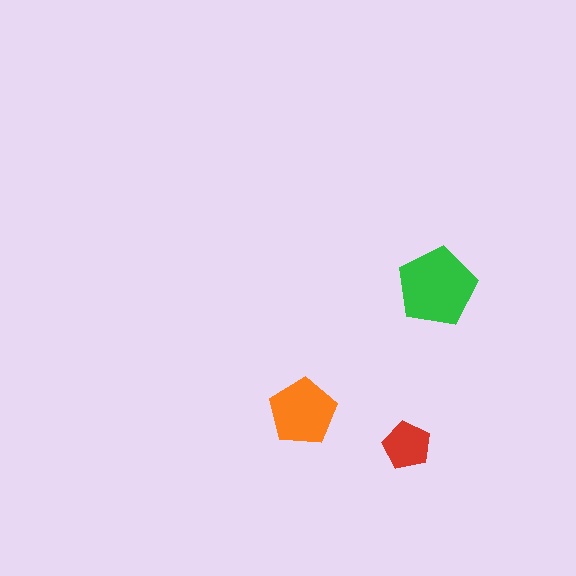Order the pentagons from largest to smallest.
the green one, the orange one, the red one.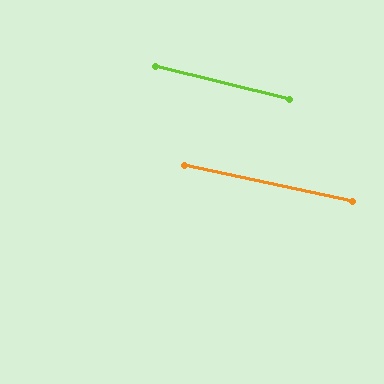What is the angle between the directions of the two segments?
Approximately 2 degrees.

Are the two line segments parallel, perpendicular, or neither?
Parallel — their directions differ by only 1.9°.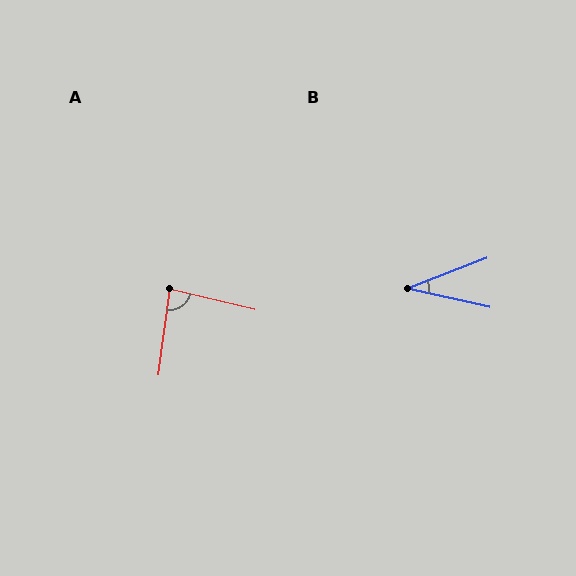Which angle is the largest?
A, at approximately 84 degrees.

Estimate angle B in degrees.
Approximately 34 degrees.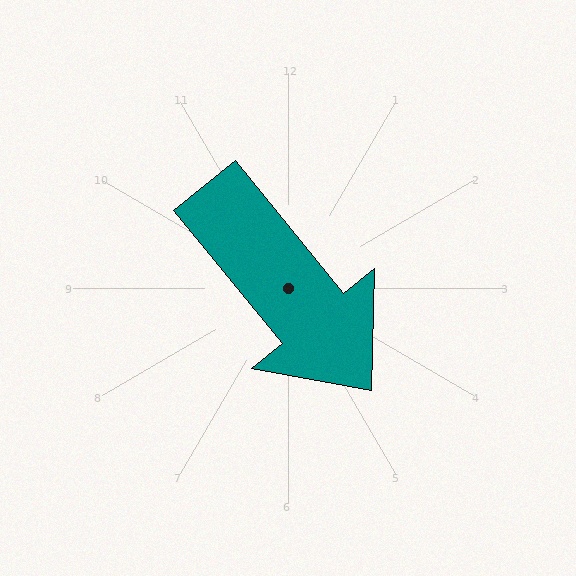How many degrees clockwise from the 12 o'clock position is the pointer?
Approximately 141 degrees.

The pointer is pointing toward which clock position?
Roughly 5 o'clock.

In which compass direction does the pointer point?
Southeast.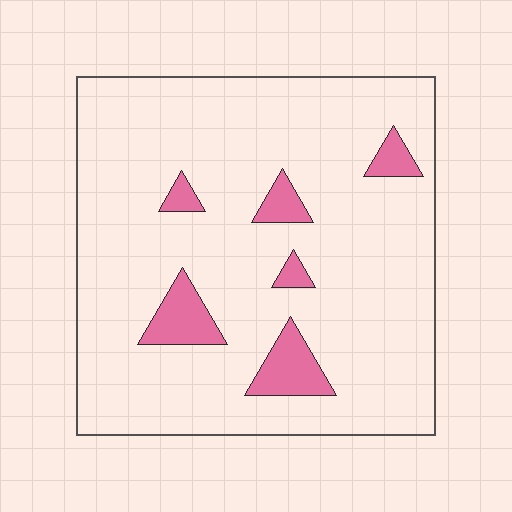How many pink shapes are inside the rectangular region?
6.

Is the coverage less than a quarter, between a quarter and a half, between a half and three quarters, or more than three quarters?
Less than a quarter.